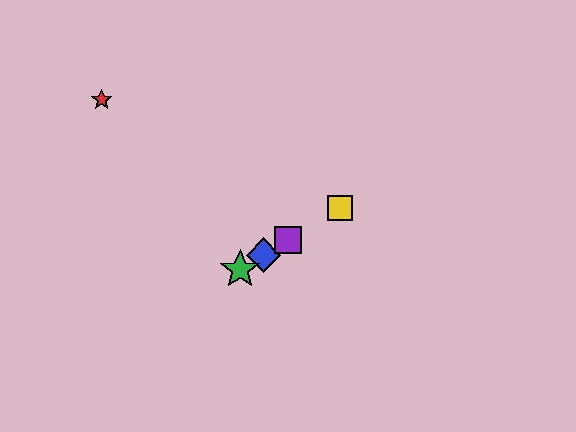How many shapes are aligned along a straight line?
4 shapes (the blue diamond, the green star, the yellow square, the purple square) are aligned along a straight line.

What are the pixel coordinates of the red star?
The red star is at (102, 100).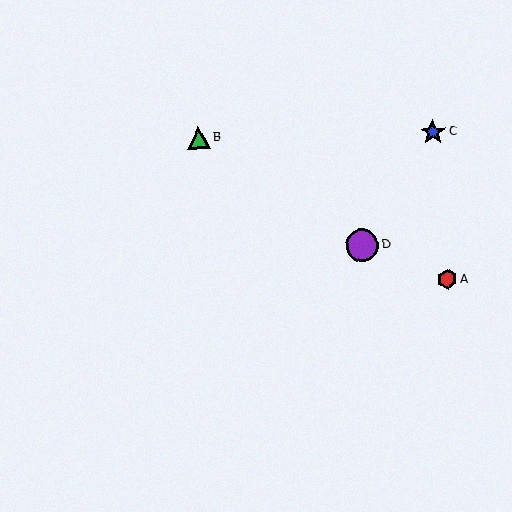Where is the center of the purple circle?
The center of the purple circle is at (362, 245).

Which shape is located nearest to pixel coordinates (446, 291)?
The red hexagon (labeled A) at (448, 279) is nearest to that location.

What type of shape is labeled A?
Shape A is a red hexagon.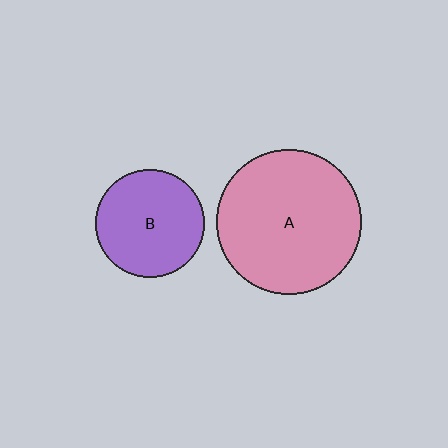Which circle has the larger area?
Circle A (pink).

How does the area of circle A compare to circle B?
Approximately 1.8 times.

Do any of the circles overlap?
No, none of the circles overlap.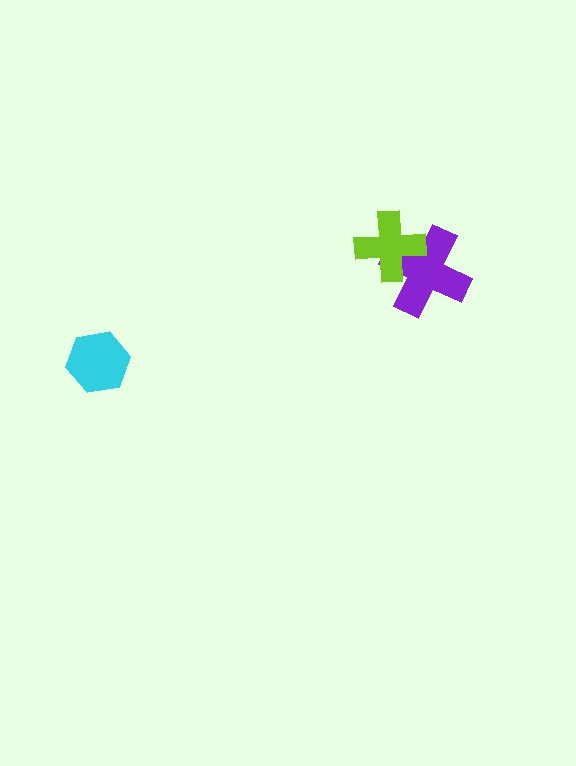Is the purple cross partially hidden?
Yes, it is partially covered by another shape.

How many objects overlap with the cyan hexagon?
0 objects overlap with the cyan hexagon.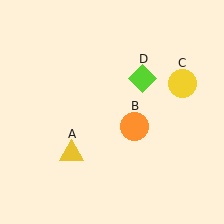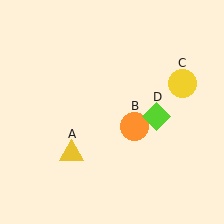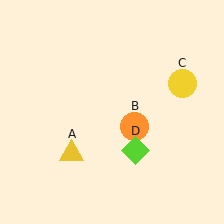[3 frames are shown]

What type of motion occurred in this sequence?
The lime diamond (object D) rotated clockwise around the center of the scene.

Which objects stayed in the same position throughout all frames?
Yellow triangle (object A) and orange circle (object B) and yellow circle (object C) remained stationary.